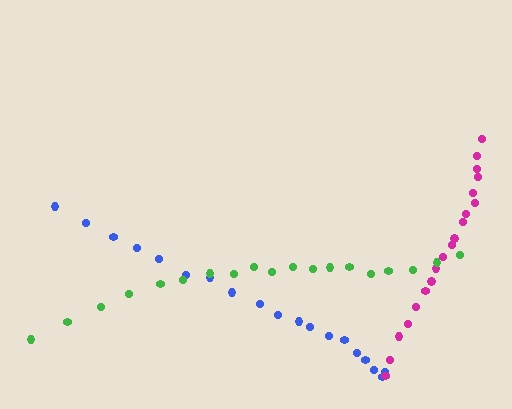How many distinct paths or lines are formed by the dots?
There are 3 distinct paths.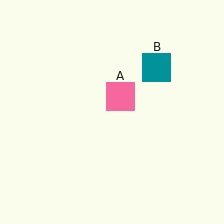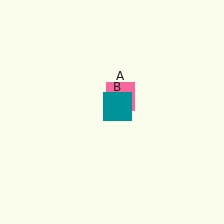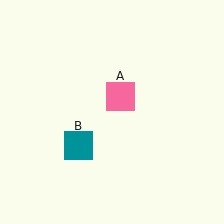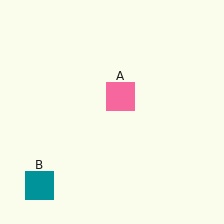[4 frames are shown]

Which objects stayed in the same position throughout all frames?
Pink square (object A) remained stationary.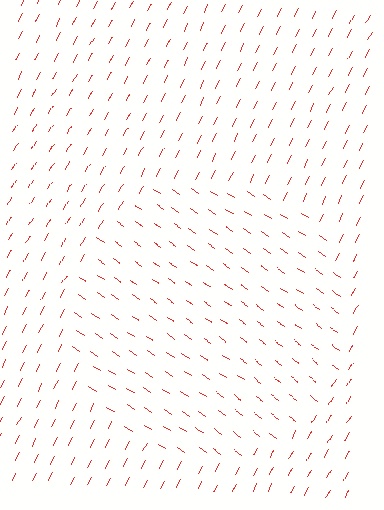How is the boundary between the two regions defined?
The boundary is defined purely by a change in line orientation (approximately 83 degrees difference). All lines are the same color and thickness.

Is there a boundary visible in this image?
Yes, there is a texture boundary formed by a change in line orientation.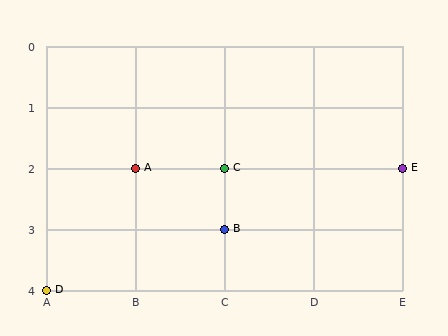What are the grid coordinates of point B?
Point B is at grid coordinates (C, 3).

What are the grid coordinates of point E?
Point E is at grid coordinates (E, 2).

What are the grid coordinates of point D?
Point D is at grid coordinates (A, 4).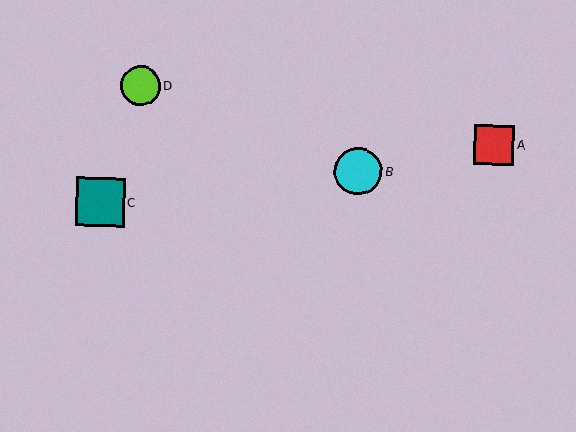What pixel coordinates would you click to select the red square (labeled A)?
Click at (494, 145) to select the red square A.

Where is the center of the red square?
The center of the red square is at (494, 145).